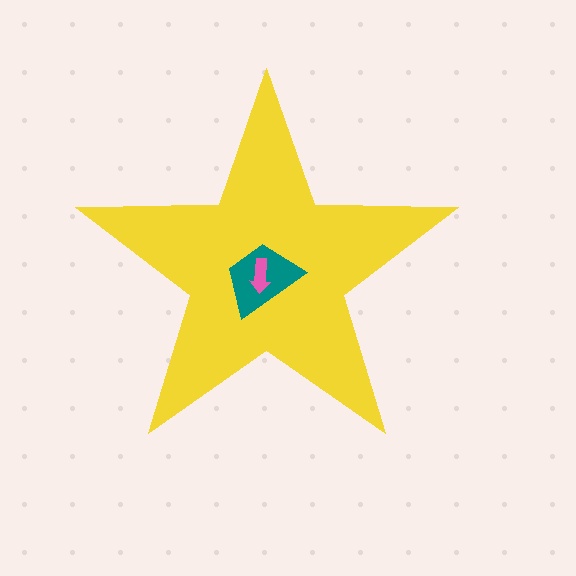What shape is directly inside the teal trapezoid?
The pink arrow.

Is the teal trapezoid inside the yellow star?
Yes.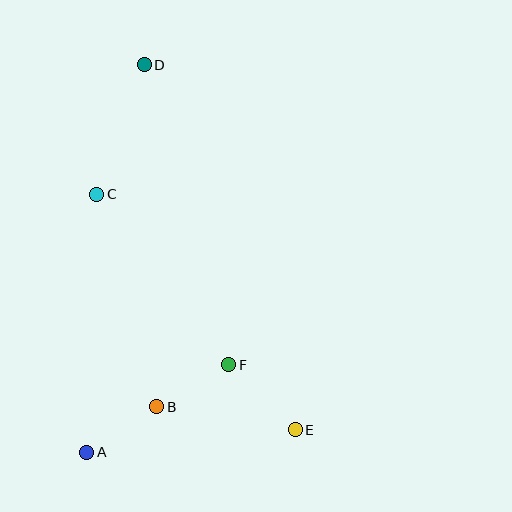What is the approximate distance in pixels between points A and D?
The distance between A and D is approximately 392 pixels.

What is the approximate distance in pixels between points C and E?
The distance between C and E is approximately 308 pixels.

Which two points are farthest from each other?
Points D and E are farthest from each other.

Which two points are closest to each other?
Points B and F are closest to each other.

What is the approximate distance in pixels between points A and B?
The distance between A and B is approximately 84 pixels.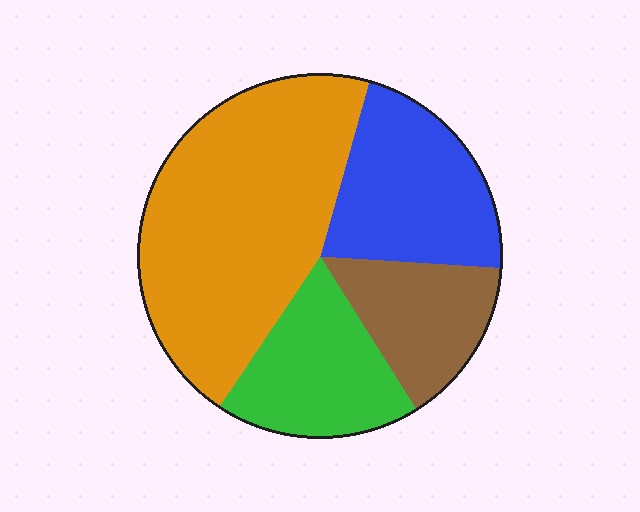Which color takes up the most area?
Orange, at roughly 45%.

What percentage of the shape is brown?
Brown takes up about one sixth (1/6) of the shape.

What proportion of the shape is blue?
Blue takes up about one fifth (1/5) of the shape.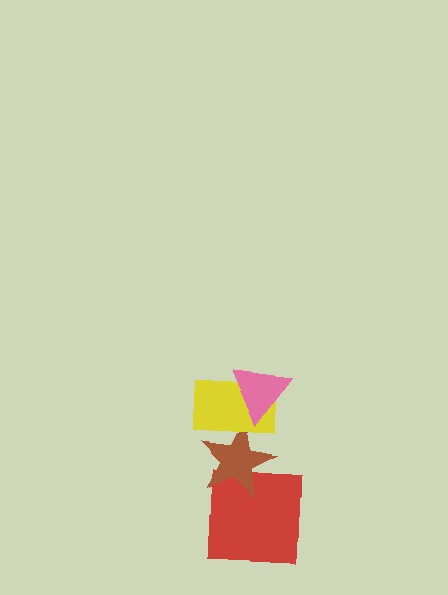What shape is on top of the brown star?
The yellow rectangle is on top of the brown star.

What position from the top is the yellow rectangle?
The yellow rectangle is 2nd from the top.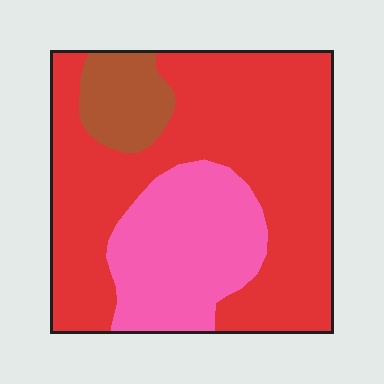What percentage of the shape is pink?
Pink takes up about one quarter (1/4) of the shape.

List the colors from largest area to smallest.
From largest to smallest: red, pink, brown.